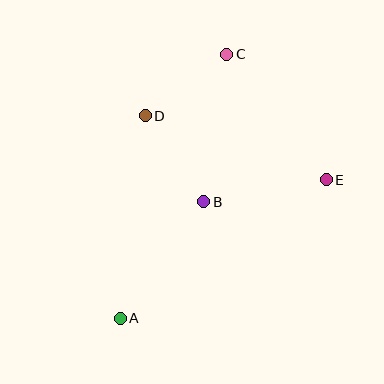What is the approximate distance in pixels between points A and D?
The distance between A and D is approximately 204 pixels.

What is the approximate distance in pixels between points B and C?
The distance between B and C is approximately 149 pixels.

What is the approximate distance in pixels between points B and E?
The distance between B and E is approximately 125 pixels.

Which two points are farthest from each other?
Points A and C are farthest from each other.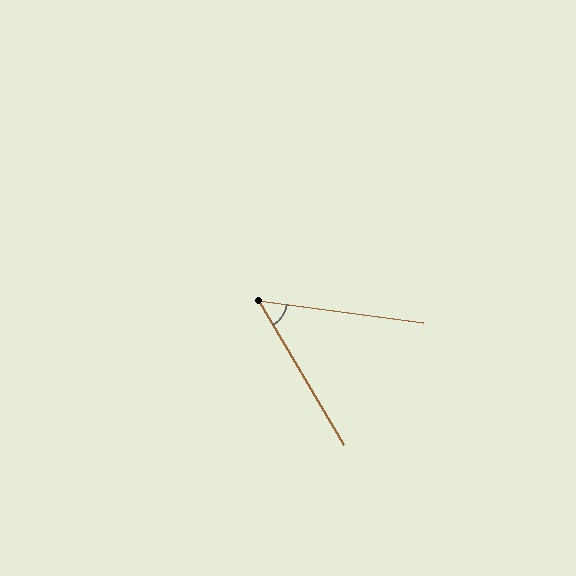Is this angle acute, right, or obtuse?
It is acute.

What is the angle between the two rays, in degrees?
Approximately 52 degrees.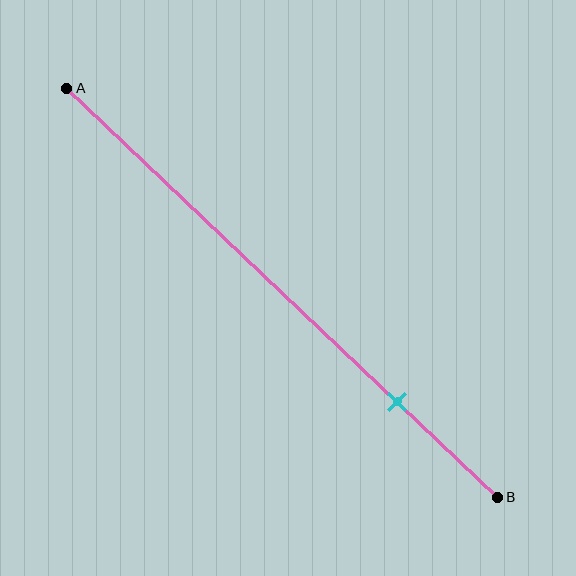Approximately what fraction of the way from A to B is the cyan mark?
The cyan mark is approximately 75% of the way from A to B.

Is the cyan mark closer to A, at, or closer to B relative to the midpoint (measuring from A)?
The cyan mark is closer to point B than the midpoint of segment AB.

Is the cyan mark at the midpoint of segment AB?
No, the mark is at about 75% from A, not at the 50% midpoint.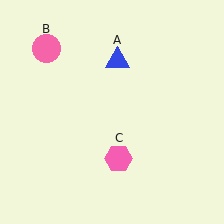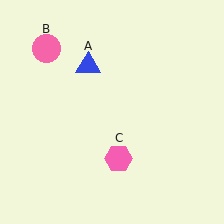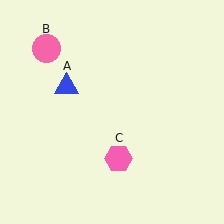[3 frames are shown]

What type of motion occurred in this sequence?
The blue triangle (object A) rotated counterclockwise around the center of the scene.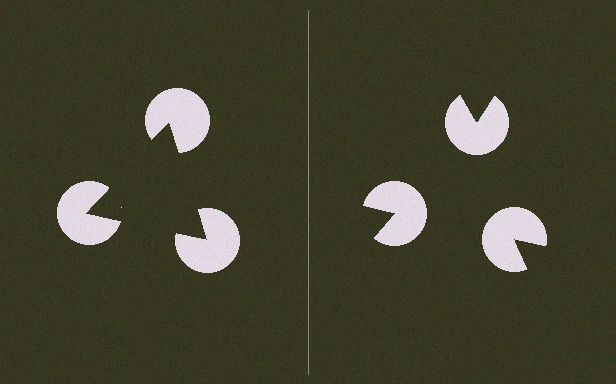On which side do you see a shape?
An illusory triangle appears on the left side. On the right side the wedge cuts are rotated, so no coherent shape forms.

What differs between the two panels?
The pac-man discs are positioned identically on both sides; only the wedge orientations differ. On the left they align to a triangle; on the right they are misaligned.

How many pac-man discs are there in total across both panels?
6 — 3 on each side.